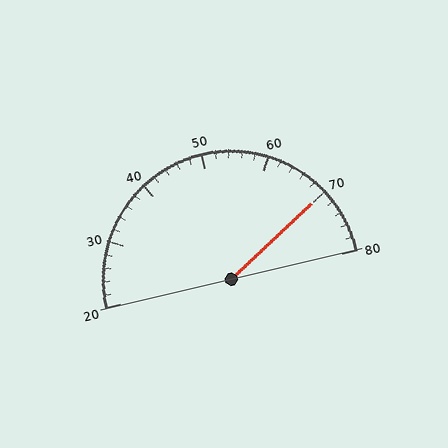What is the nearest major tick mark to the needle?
The nearest major tick mark is 70.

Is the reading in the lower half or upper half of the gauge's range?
The reading is in the upper half of the range (20 to 80).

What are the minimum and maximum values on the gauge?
The gauge ranges from 20 to 80.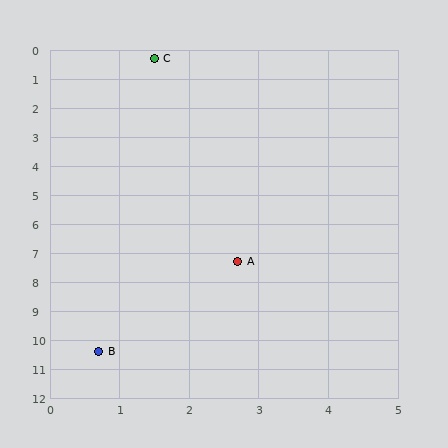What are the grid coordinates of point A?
Point A is at approximately (2.7, 7.3).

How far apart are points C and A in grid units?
Points C and A are about 7.1 grid units apart.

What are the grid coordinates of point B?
Point B is at approximately (0.7, 10.4).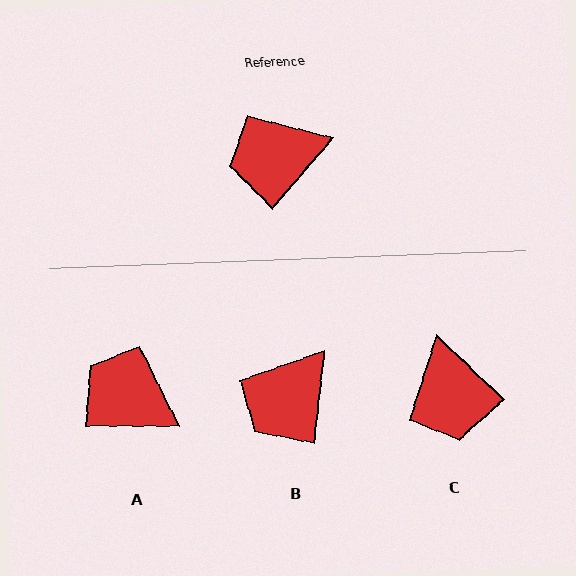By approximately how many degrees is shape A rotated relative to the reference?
Approximately 50 degrees clockwise.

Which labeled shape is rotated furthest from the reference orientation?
C, about 87 degrees away.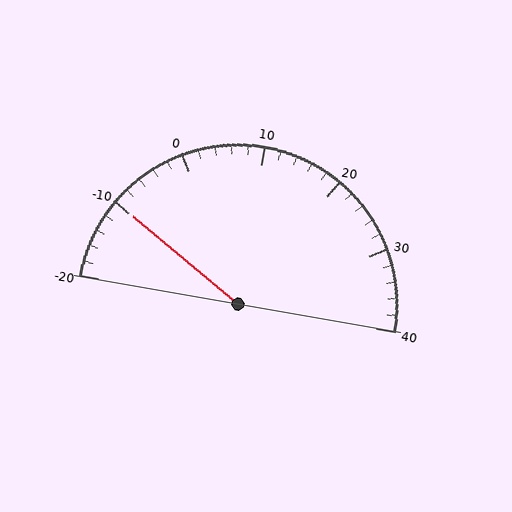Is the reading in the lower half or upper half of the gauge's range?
The reading is in the lower half of the range (-20 to 40).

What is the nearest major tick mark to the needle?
The nearest major tick mark is -10.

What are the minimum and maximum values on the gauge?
The gauge ranges from -20 to 40.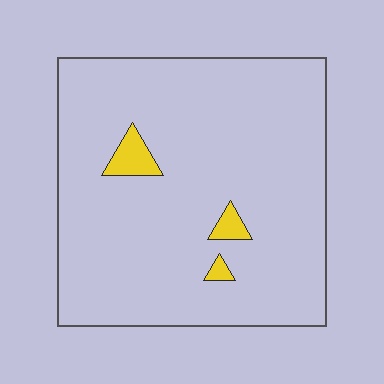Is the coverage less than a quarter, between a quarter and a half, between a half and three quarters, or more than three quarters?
Less than a quarter.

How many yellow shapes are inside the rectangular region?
3.